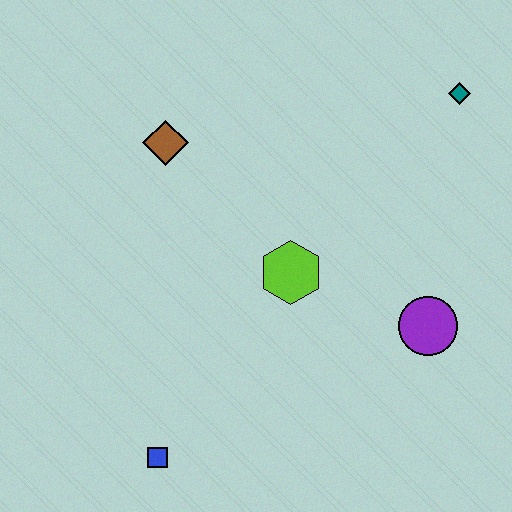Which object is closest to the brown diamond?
The lime hexagon is closest to the brown diamond.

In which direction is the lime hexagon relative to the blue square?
The lime hexagon is above the blue square.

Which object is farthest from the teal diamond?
The blue square is farthest from the teal diamond.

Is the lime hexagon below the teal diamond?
Yes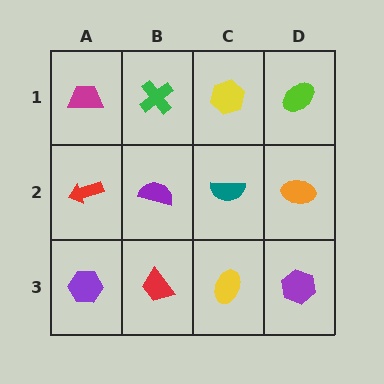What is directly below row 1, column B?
A purple semicircle.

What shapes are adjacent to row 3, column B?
A purple semicircle (row 2, column B), a purple hexagon (row 3, column A), a yellow ellipse (row 3, column C).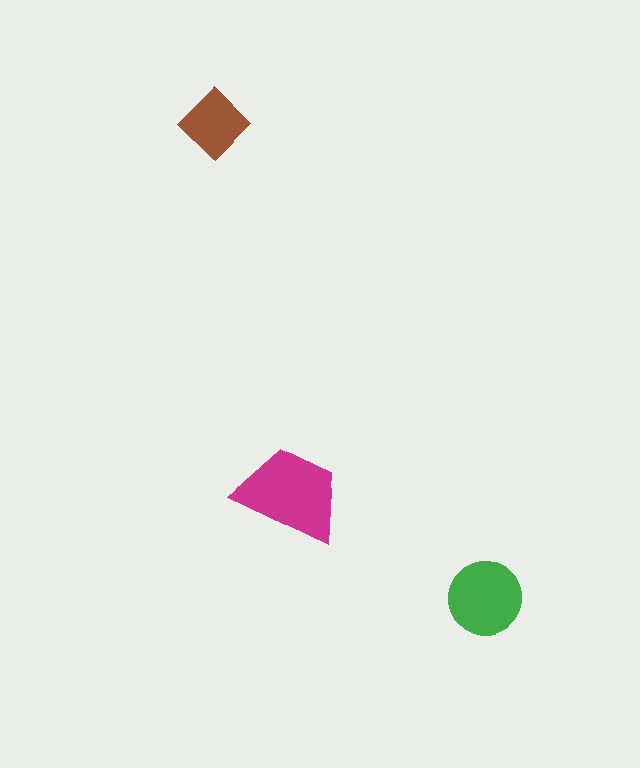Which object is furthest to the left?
The brown diamond is leftmost.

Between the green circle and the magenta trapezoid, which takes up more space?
The magenta trapezoid.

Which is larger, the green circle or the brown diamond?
The green circle.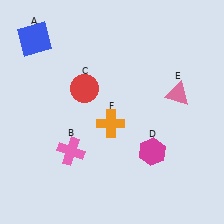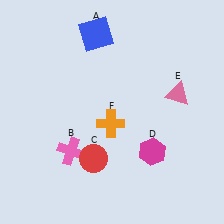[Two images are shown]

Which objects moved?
The objects that moved are: the blue square (A), the red circle (C).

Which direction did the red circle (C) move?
The red circle (C) moved down.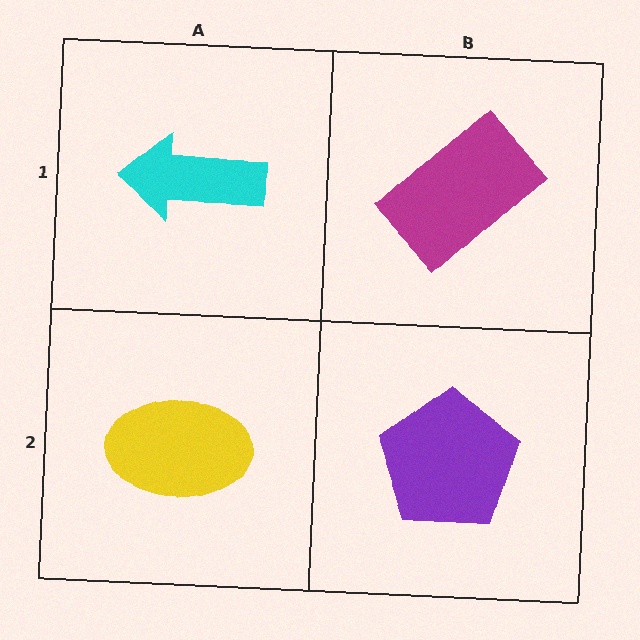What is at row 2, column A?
A yellow ellipse.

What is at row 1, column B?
A magenta rectangle.